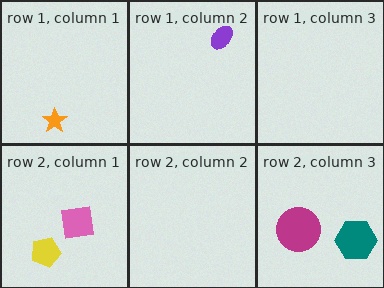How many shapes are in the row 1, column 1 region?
1.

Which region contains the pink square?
The row 2, column 1 region.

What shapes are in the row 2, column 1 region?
The yellow pentagon, the pink square.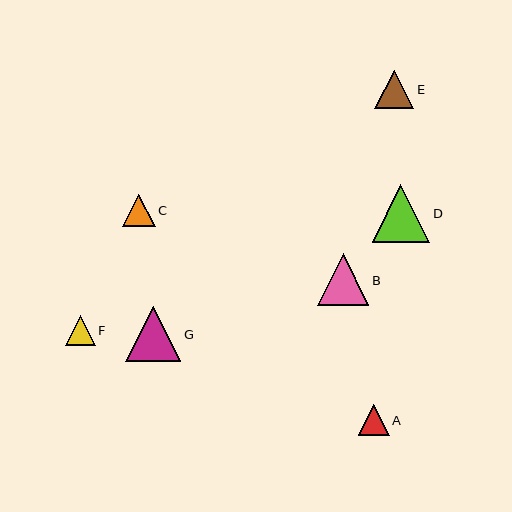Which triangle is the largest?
Triangle D is the largest with a size of approximately 58 pixels.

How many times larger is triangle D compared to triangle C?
Triangle D is approximately 1.8 times the size of triangle C.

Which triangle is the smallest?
Triangle F is the smallest with a size of approximately 30 pixels.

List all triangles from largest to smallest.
From largest to smallest: D, G, B, E, C, A, F.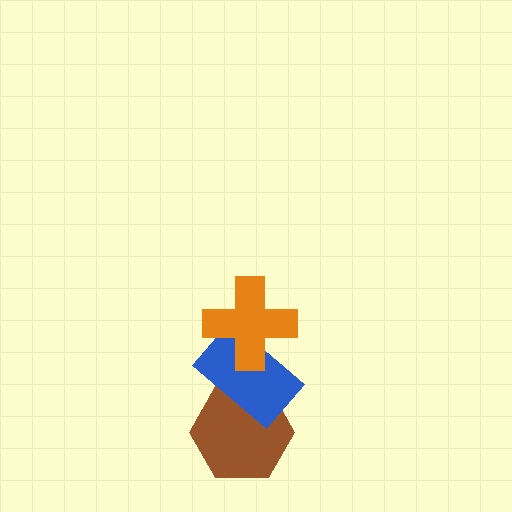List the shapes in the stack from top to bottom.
From top to bottom: the orange cross, the blue rectangle, the brown hexagon.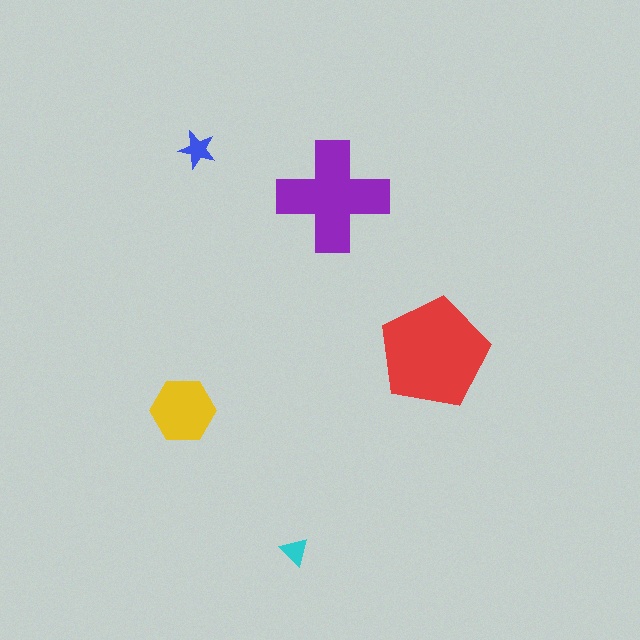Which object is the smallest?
The cyan triangle.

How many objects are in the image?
There are 5 objects in the image.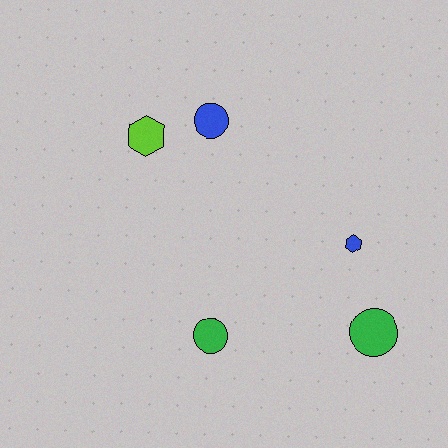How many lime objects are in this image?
There is 1 lime object.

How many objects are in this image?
There are 5 objects.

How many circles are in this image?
There are 3 circles.